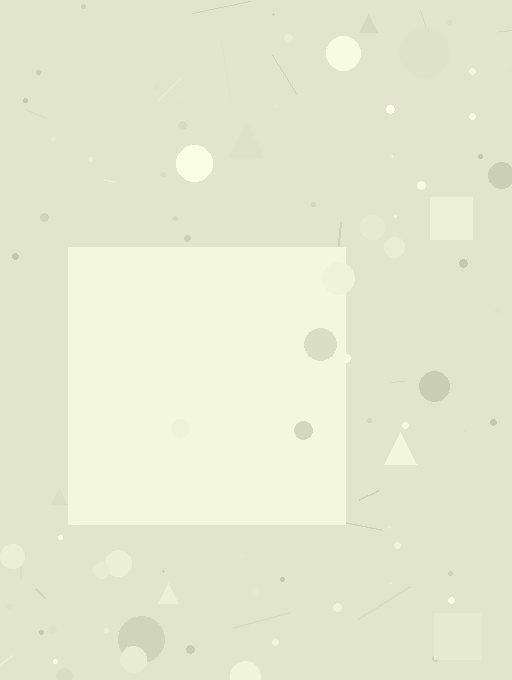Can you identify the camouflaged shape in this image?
The camouflaged shape is a square.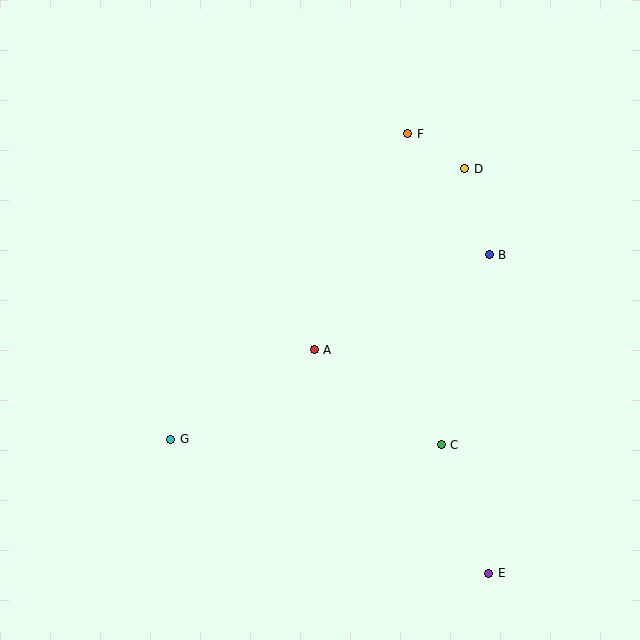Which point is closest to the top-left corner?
Point F is closest to the top-left corner.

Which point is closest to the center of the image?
Point A at (314, 350) is closest to the center.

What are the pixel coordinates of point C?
Point C is at (441, 445).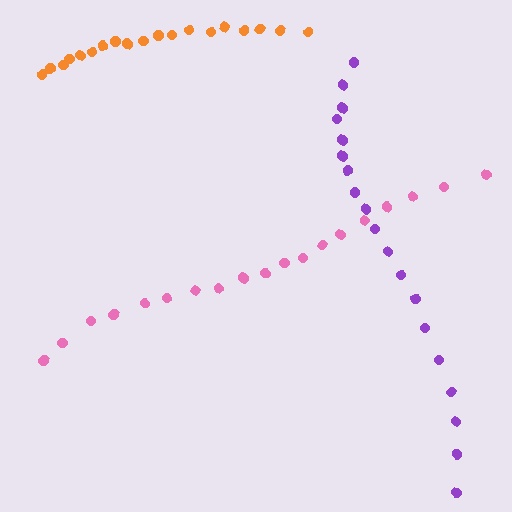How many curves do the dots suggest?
There are 3 distinct paths.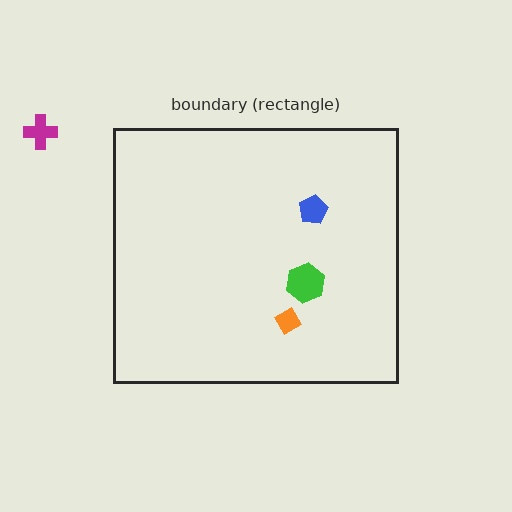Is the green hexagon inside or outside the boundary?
Inside.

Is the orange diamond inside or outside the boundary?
Inside.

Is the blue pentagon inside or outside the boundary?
Inside.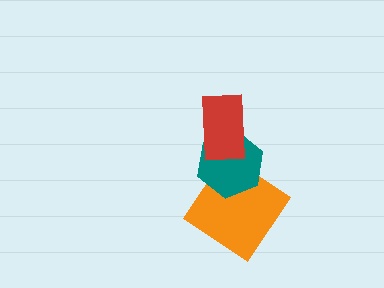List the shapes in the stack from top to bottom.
From top to bottom: the red rectangle, the teal hexagon, the orange diamond.